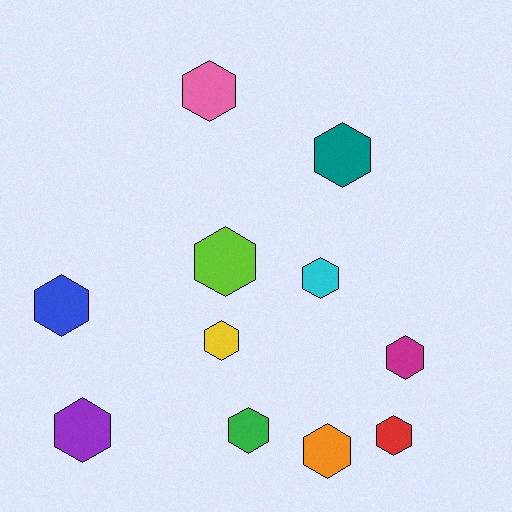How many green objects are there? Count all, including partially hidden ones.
There is 1 green object.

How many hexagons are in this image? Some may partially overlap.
There are 11 hexagons.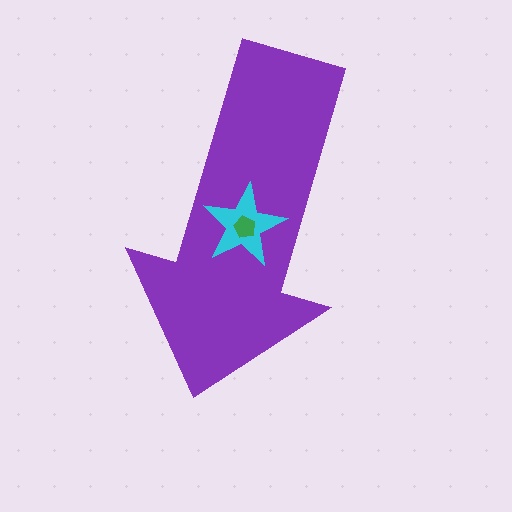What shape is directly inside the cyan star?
The green pentagon.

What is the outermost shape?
The purple arrow.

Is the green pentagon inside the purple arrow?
Yes.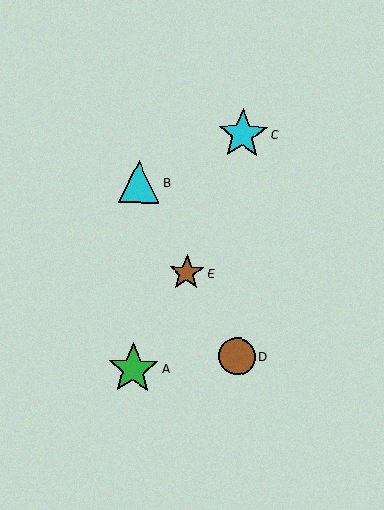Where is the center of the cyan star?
The center of the cyan star is at (243, 134).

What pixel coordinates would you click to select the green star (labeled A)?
Click at (133, 369) to select the green star A.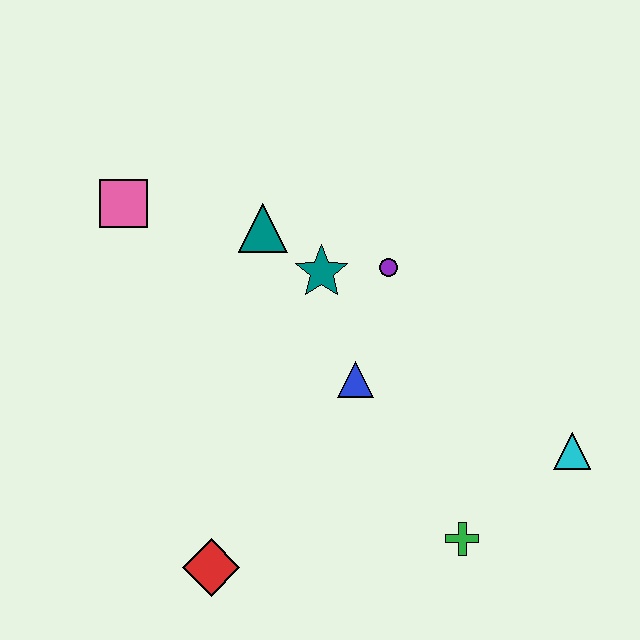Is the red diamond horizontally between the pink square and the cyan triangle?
Yes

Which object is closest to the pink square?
The teal triangle is closest to the pink square.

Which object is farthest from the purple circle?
The red diamond is farthest from the purple circle.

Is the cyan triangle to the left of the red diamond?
No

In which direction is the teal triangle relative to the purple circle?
The teal triangle is to the left of the purple circle.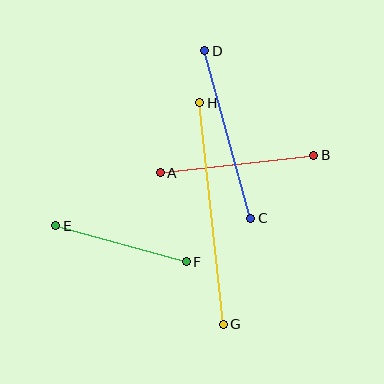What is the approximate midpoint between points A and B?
The midpoint is at approximately (237, 164) pixels.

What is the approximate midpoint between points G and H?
The midpoint is at approximately (211, 213) pixels.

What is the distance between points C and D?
The distance is approximately 173 pixels.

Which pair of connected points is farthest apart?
Points G and H are farthest apart.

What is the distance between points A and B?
The distance is approximately 154 pixels.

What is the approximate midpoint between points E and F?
The midpoint is at approximately (121, 244) pixels.